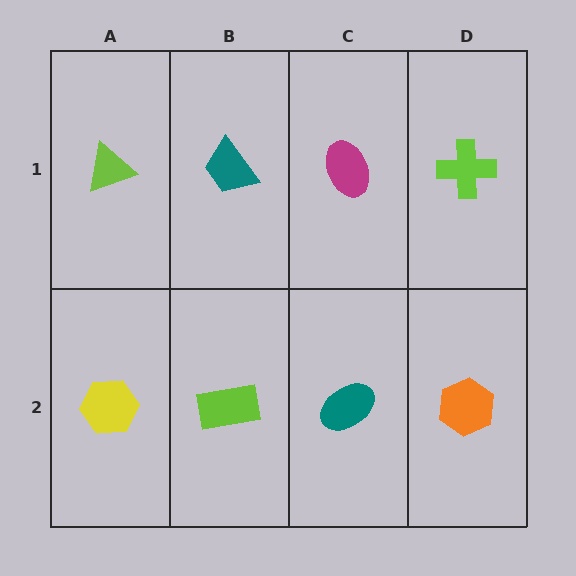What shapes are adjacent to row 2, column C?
A magenta ellipse (row 1, column C), a lime rectangle (row 2, column B), an orange hexagon (row 2, column D).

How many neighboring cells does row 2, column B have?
3.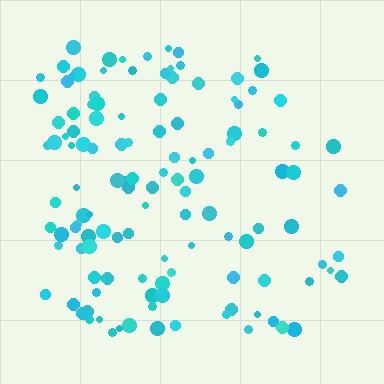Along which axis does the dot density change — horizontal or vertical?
Horizontal.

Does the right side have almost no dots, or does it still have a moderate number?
Still a moderate number, just noticeably fewer than the left.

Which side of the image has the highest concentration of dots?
The left.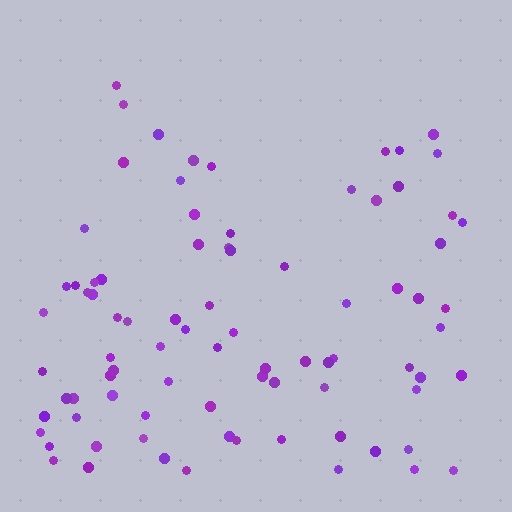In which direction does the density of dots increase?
From top to bottom, with the bottom side densest.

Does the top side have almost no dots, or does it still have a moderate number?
Still a moderate number, just noticeably fewer than the bottom.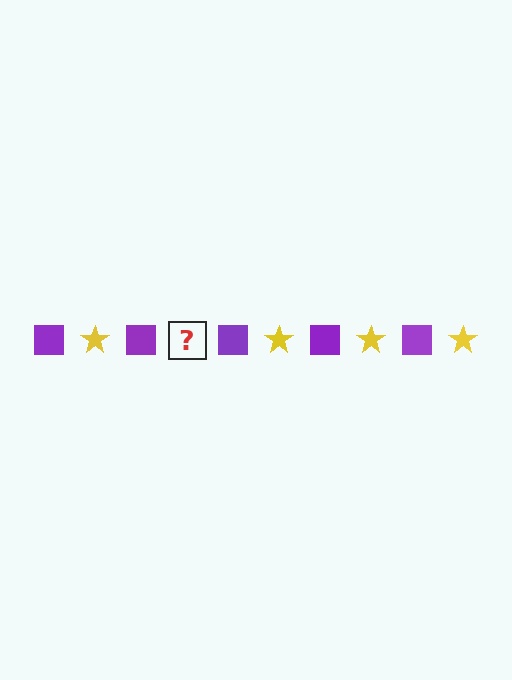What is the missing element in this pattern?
The missing element is a yellow star.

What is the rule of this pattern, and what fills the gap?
The rule is that the pattern alternates between purple square and yellow star. The gap should be filled with a yellow star.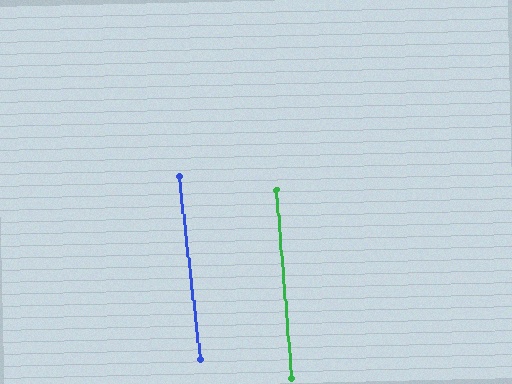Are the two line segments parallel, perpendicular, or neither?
Parallel — their directions differ by only 1.8°.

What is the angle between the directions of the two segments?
Approximately 2 degrees.